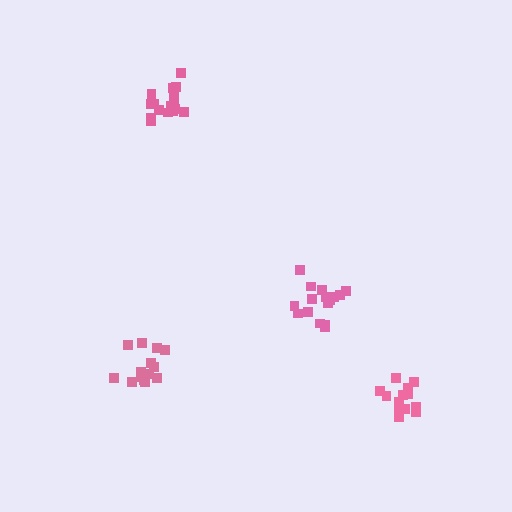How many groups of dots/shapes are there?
There are 4 groups.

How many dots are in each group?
Group 1: 16 dots, Group 2: 14 dots, Group 3: 16 dots, Group 4: 14 dots (60 total).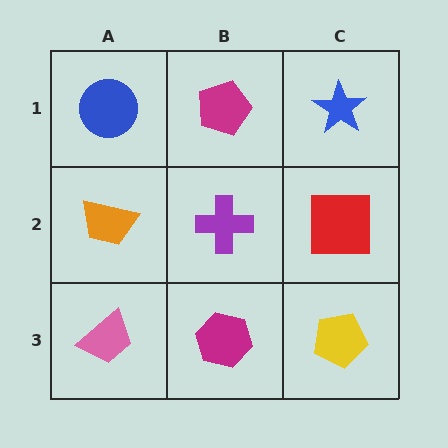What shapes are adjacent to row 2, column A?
A blue circle (row 1, column A), a pink trapezoid (row 3, column A), a purple cross (row 2, column B).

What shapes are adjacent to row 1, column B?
A purple cross (row 2, column B), a blue circle (row 1, column A), a blue star (row 1, column C).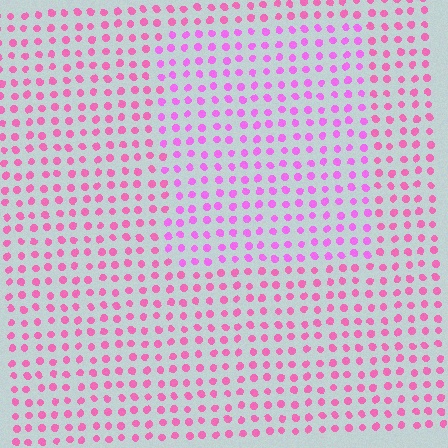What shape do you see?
I see a rectangle.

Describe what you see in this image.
The image is filled with small pink elements in a uniform arrangement. A rectangle-shaped region is visible where the elements are tinted to a slightly different hue, forming a subtle color boundary.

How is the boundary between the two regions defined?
The boundary is defined purely by a slight shift in hue (about 26 degrees). Spacing, size, and orientation are identical on both sides.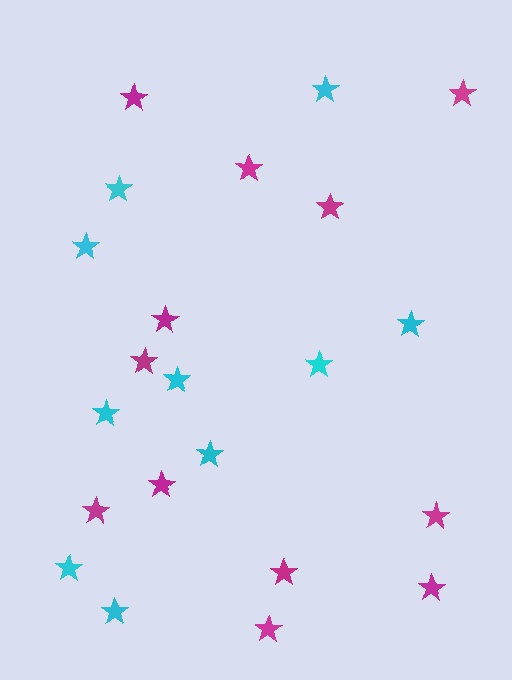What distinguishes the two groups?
There are 2 groups: one group of cyan stars (10) and one group of magenta stars (12).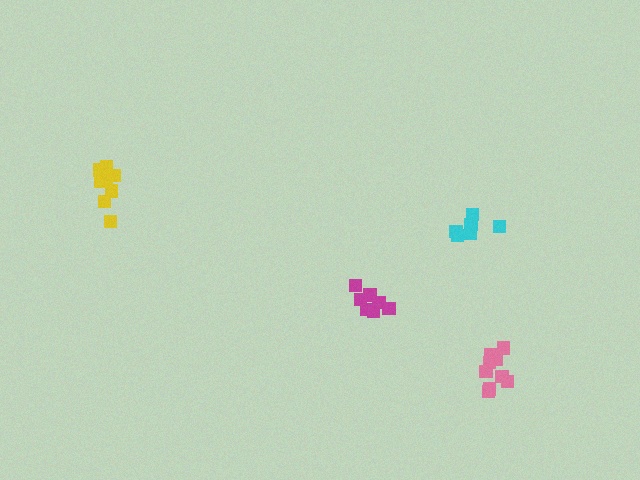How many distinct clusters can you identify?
There are 4 distinct clusters.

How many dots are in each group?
Group 1: 6 dots, Group 2: 9 dots, Group 3: 7 dots, Group 4: 9 dots (31 total).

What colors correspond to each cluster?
The clusters are colored: cyan, yellow, magenta, pink.